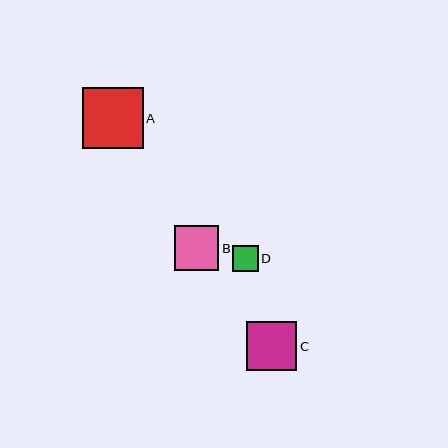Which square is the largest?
Square A is the largest with a size of approximately 61 pixels.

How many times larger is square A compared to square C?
Square A is approximately 1.2 times the size of square C.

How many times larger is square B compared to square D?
Square B is approximately 1.8 times the size of square D.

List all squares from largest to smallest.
From largest to smallest: A, C, B, D.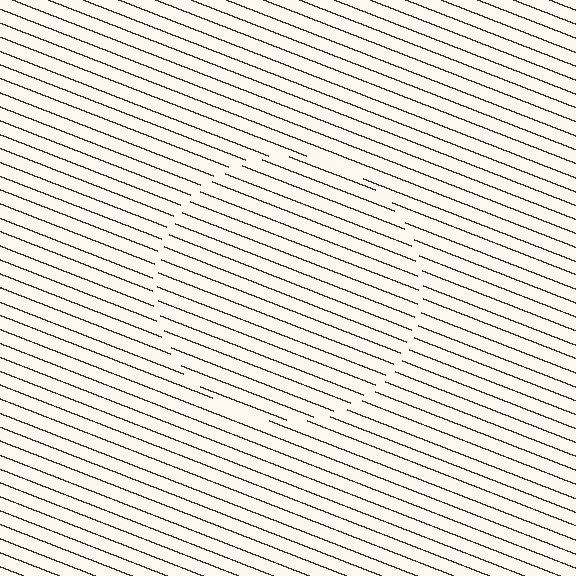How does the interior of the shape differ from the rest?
The interior of the shape contains the same grating, shifted by half a period — the contour is defined by the phase discontinuity where line-ends from the inner and outer gratings abut.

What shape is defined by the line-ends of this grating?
An illusory circle. The interior of the shape contains the same grating, shifted by half a period — the contour is defined by the phase discontinuity where line-ends from the inner and outer gratings abut.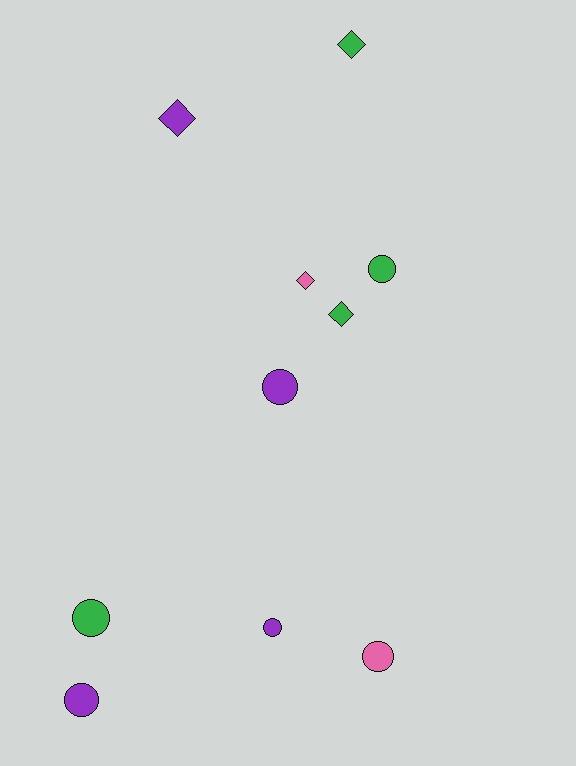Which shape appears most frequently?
Circle, with 6 objects.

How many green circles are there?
There are 2 green circles.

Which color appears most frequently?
Green, with 4 objects.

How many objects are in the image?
There are 10 objects.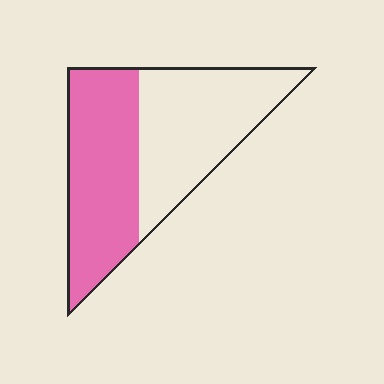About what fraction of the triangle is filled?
About one half (1/2).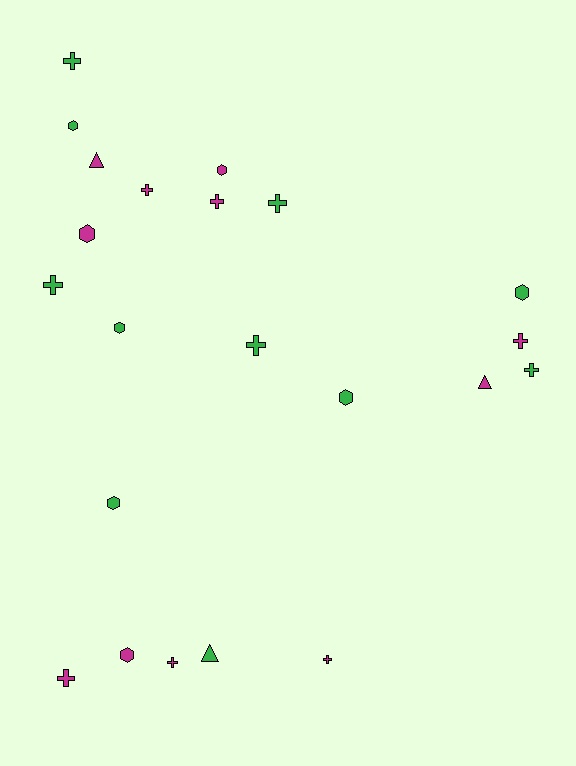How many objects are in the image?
There are 22 objects.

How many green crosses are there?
There are 5 green crosses.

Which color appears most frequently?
Green, with 11 objects.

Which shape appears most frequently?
Cross, with 11 objects.